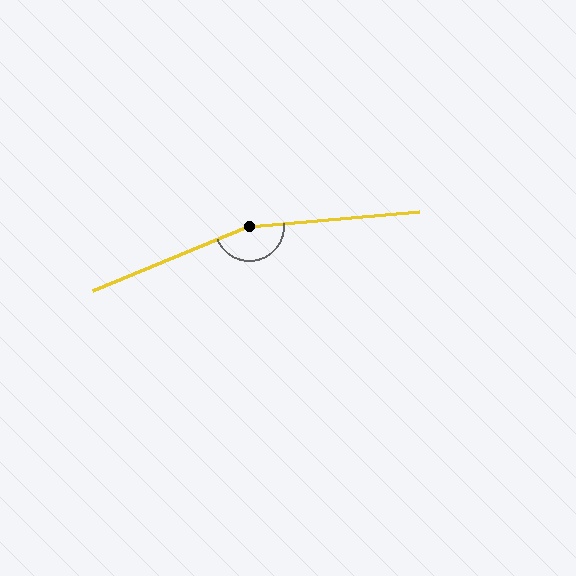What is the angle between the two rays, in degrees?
Approximately 163 degrees.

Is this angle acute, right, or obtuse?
It is obtuse.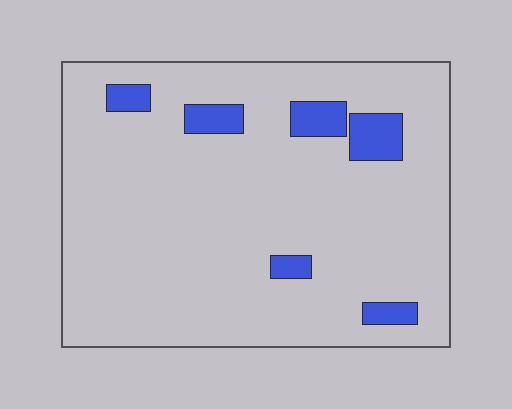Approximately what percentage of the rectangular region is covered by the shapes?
Approximately 10%.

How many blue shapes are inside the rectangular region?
6.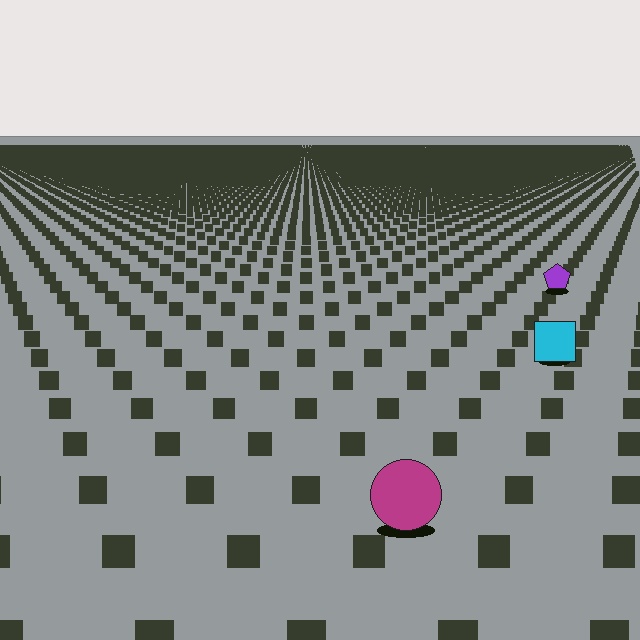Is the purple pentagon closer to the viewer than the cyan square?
No. The cyan square is closer — you can tell from the texture gradient: the ground texture is coarser near it.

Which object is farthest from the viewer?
The purple pentagon is farthest from the viewer. It appears smaller and the ground texture around it is denser.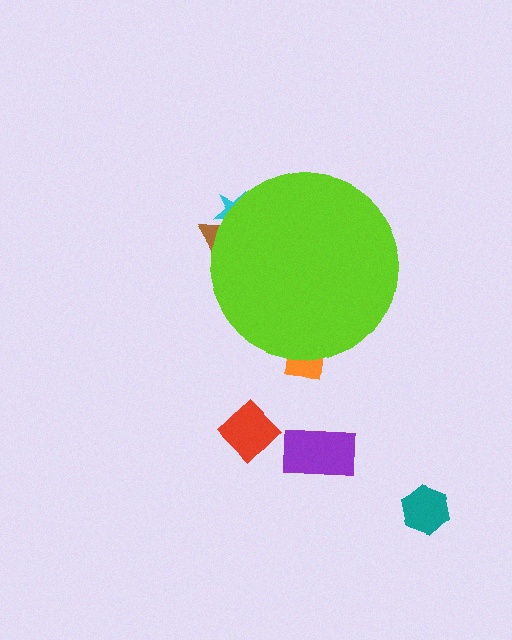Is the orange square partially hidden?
Yes, the orange square is partially hidden behind the lime circle.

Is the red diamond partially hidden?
No, the red diamond is fully visible.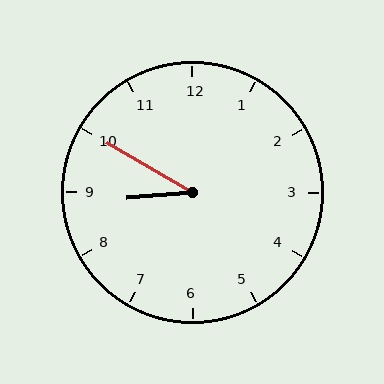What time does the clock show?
8:50.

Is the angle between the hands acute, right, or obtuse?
It is acute.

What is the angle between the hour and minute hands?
Approximately 35 degrees.